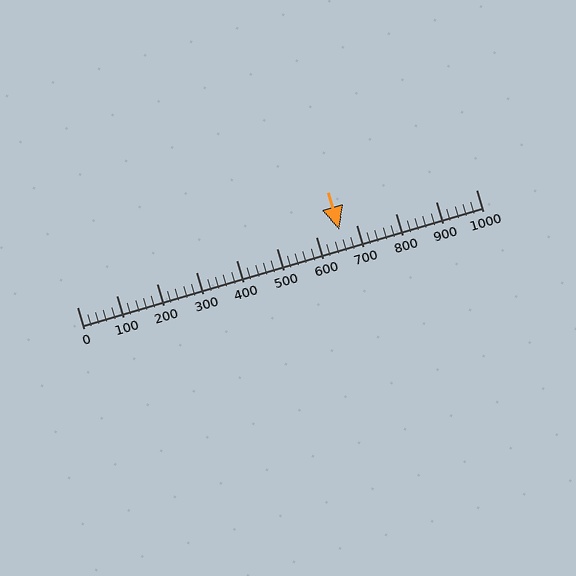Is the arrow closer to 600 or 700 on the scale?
The arrow is closer to 700.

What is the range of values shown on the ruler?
The ruler shows values from 0 to 1000.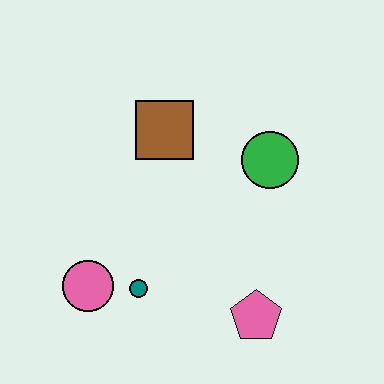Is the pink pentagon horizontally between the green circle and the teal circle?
Yes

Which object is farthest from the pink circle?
The green circle is farthest from the pink circle.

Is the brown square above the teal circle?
Yes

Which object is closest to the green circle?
The brown square is closest to the green circle.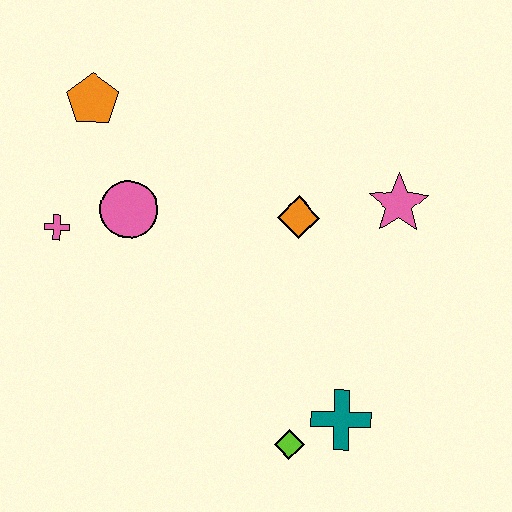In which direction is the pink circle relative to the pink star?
The pink circle is to the left of the pink star.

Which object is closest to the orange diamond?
The pink star is closest to the orange diamond.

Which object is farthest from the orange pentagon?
The teal cross is farthest from the orange pentagon.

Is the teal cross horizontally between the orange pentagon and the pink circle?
No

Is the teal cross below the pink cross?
Yes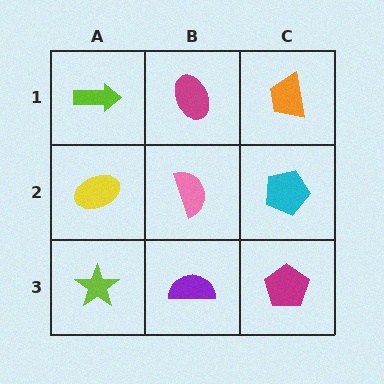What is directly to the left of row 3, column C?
A purple semicircle.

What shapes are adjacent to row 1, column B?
A pink semicircle (row 2, column B), a lime arrow (row 1, column A), an orange trapezoid (row 1, column C).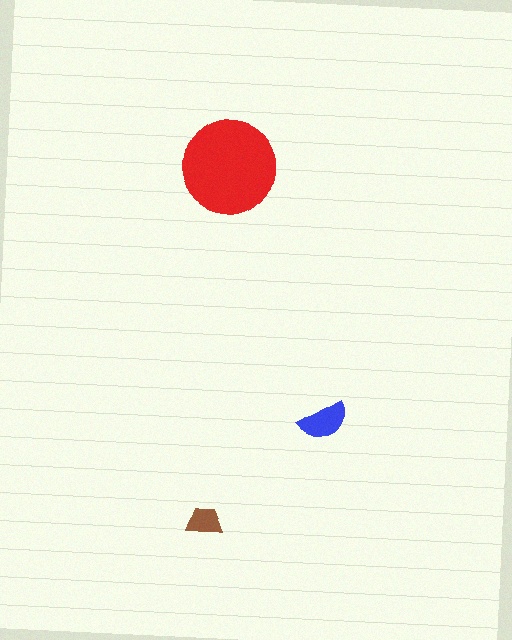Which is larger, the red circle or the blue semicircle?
The red circle.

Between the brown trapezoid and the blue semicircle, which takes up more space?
The blue semicircle.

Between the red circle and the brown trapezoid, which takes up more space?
The red circle.